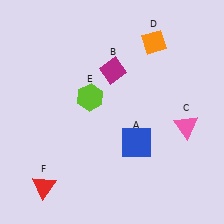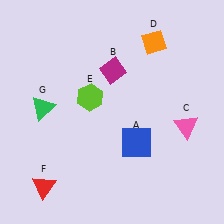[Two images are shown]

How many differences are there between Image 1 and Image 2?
There is 1 difference between the two images.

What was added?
A green triangle (G) was added in Image 2.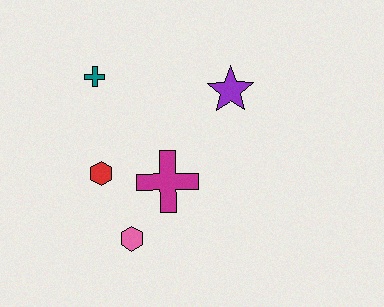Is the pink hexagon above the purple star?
No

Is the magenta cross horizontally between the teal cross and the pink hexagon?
No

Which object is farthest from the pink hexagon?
The purple star is farthest from the pink hexagon.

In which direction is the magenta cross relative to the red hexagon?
The magenta cross is to the right of the red hexagon.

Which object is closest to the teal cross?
The red hexagon is closest to the teal cross.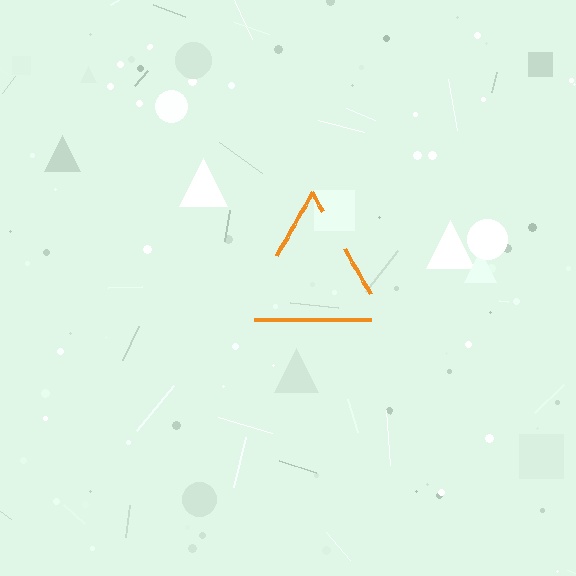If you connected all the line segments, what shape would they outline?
They would outline a triangle.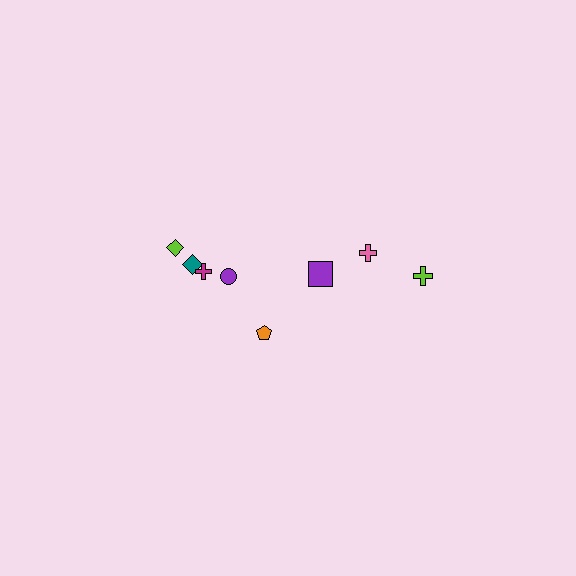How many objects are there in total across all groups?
There are 8 objects.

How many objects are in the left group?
There are 5 objects.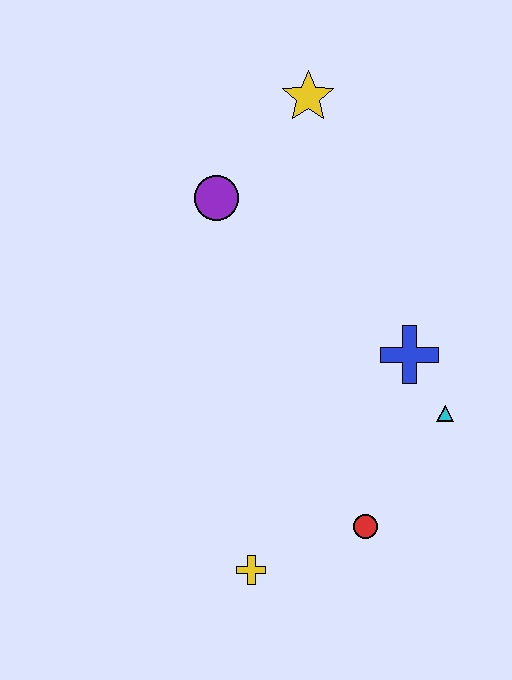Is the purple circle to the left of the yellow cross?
Yes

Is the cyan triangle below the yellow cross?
No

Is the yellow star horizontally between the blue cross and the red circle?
No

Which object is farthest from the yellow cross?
The yellow star is farthest from the yellow cross.